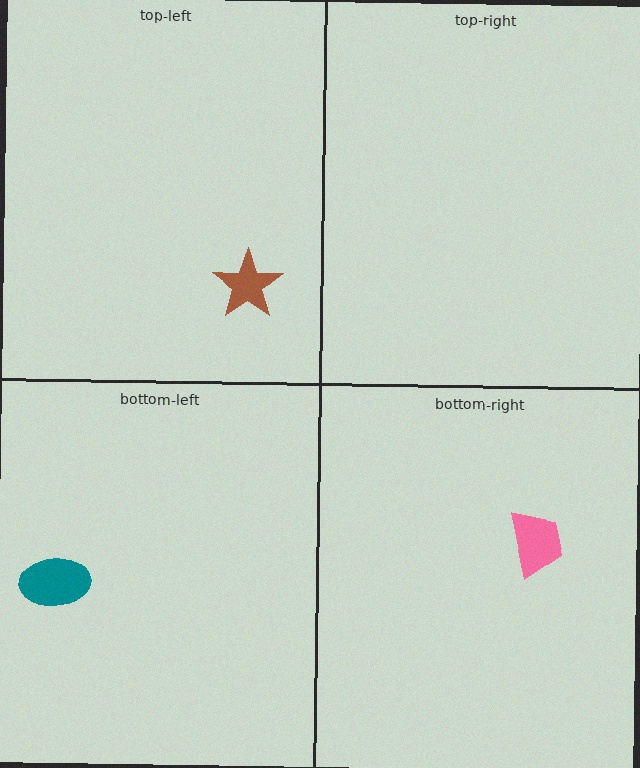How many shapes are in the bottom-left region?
1.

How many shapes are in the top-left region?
1.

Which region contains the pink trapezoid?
The bottom-right region.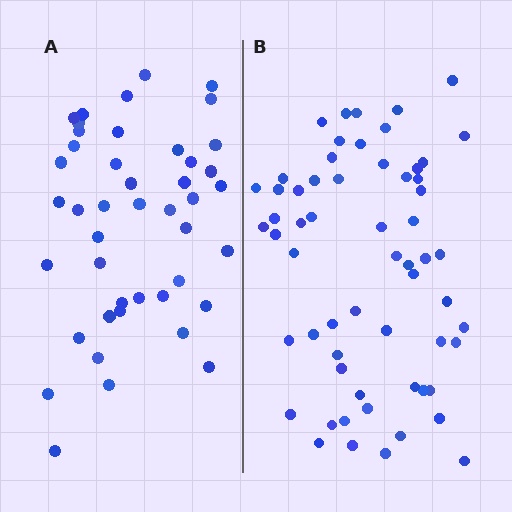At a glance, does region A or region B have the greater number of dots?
Region B (the right region) has more dots.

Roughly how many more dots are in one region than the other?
Region B has approximately 15 more dots than region A.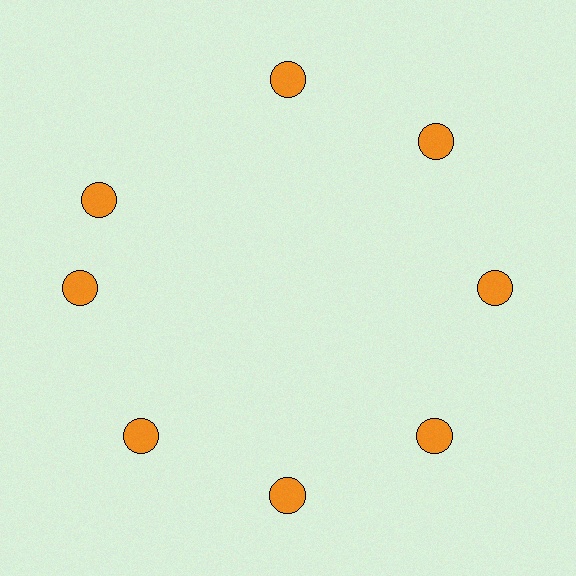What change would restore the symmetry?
The symmetry would be restored by rotating it back into even spacing with its neighbors so that all 8 circles sit at equal angles and equal distance from the center.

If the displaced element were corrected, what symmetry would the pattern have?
It would have 8-fold rotational symmetry — the pattern would map onto itself every 45 degrees.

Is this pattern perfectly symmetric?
No. The 8 orange circles are arranged in a ring, but one element near the 10 o'clock position is rotated out of alignment along the ring, breaking the 8-fold rotational symmetry.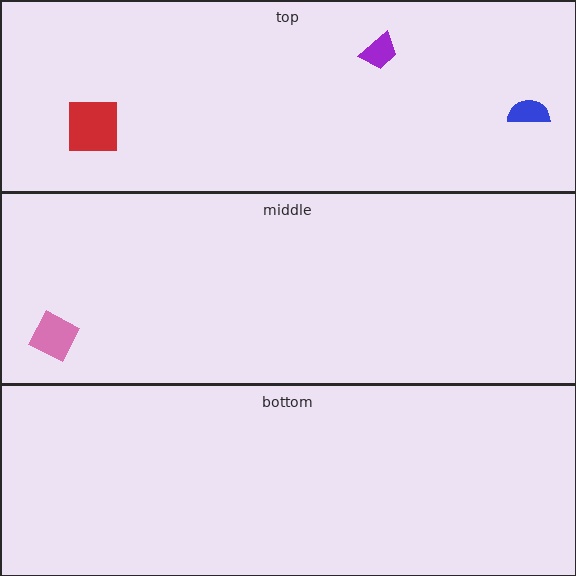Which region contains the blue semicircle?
The top region.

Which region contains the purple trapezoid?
The top region.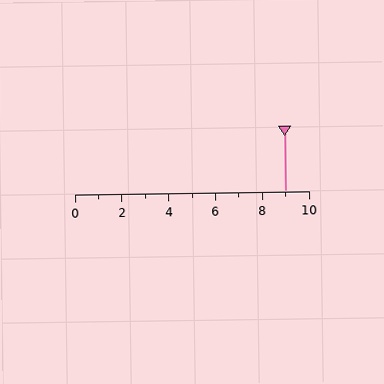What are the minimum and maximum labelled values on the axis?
The axis runs from 0 to 10.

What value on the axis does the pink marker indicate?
The marker indicates approximately 9.